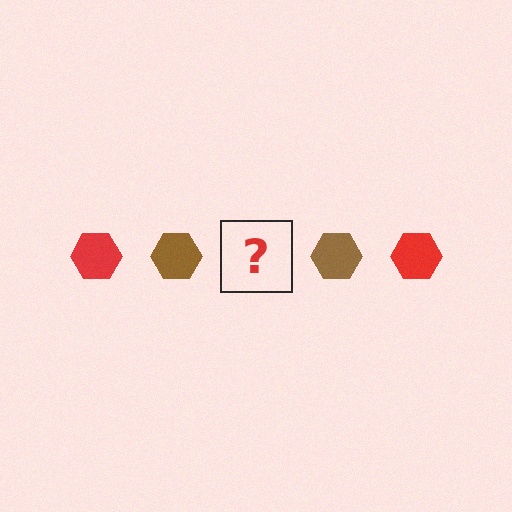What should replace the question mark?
The question mark should be replaced with a red hexagon.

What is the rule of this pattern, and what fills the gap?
The rule is that the pattern cycles through red, brown hexagons. The gap should be filled with a red hexagon.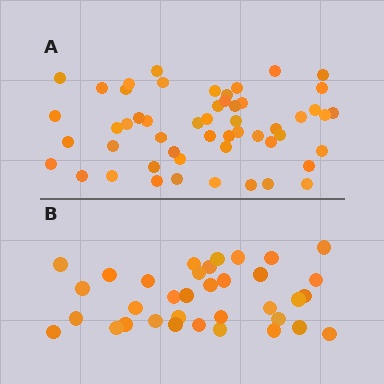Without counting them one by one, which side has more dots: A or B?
Region A (the top region) has more dots.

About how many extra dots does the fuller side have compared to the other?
Region A has approximately 20 more dots than region B.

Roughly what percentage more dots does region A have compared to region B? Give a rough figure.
About 50% more.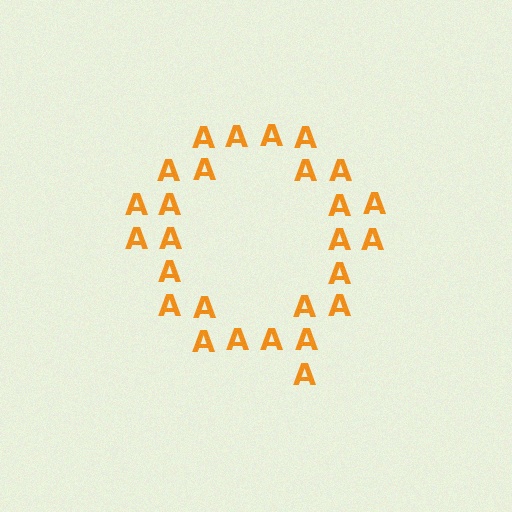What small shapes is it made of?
It is made of small letter A's.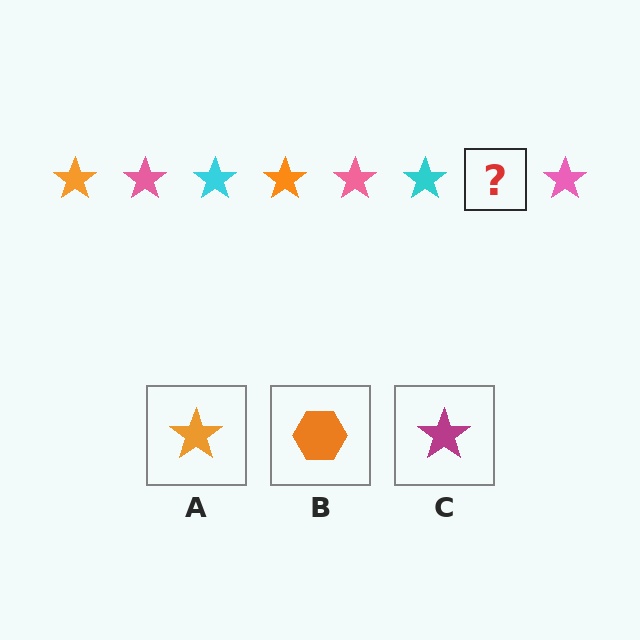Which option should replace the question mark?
Option A.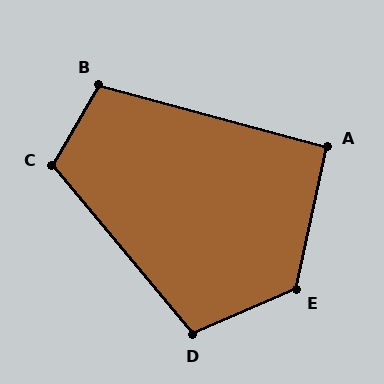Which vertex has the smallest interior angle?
A, at approximately 93 degrees.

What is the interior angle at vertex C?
Approximately 110 degrees (obtuse).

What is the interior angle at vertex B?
Approximately 105 degrees (obtuse).